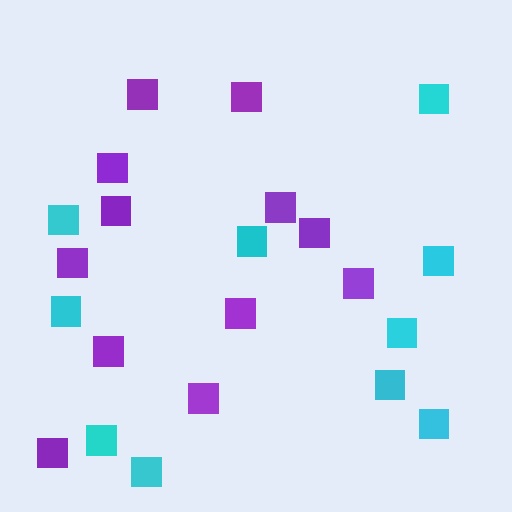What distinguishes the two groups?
There are 2 groups: one group of purple squares (12) and one group of cyan squares (10).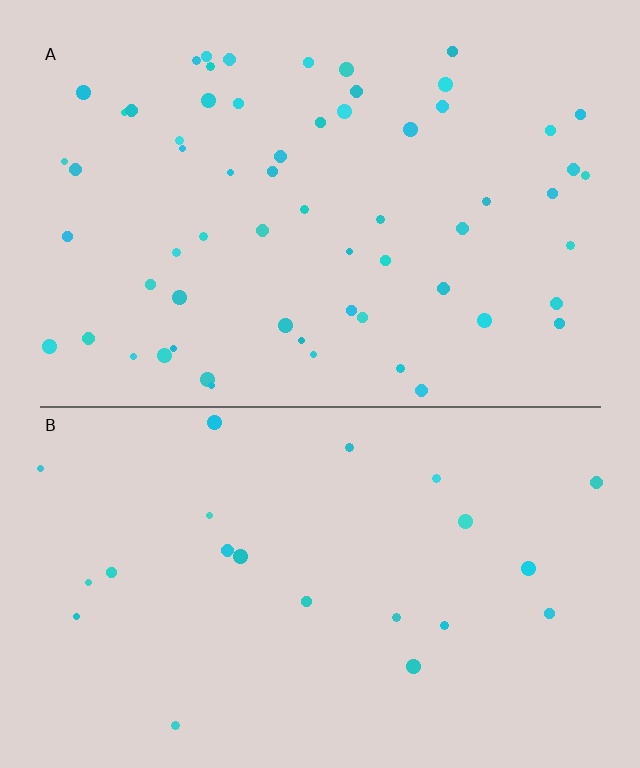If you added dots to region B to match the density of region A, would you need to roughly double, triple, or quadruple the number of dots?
Approximately triple.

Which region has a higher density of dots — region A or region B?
A (the top).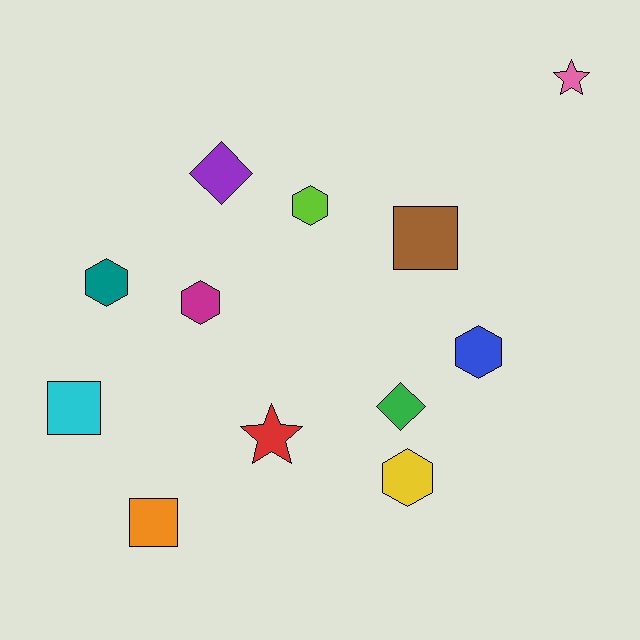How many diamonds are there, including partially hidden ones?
There are 2 diamonds.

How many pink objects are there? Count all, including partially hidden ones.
There is 1 pink object.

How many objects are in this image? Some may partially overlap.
There are 12 objects.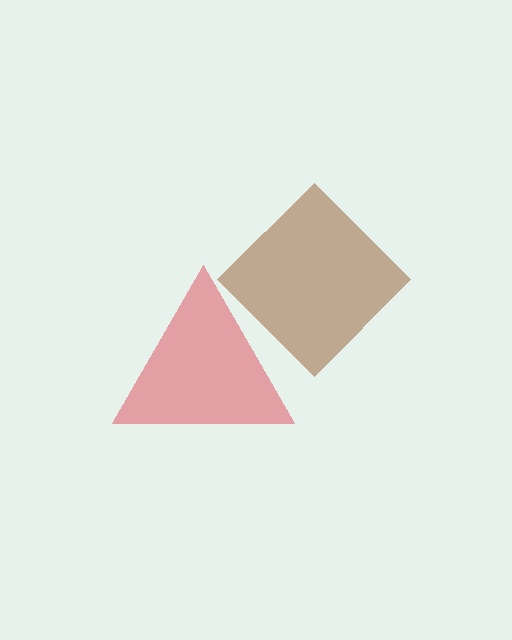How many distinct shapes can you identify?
There are 2 distinct shapes: a red triangle, a brown diamond.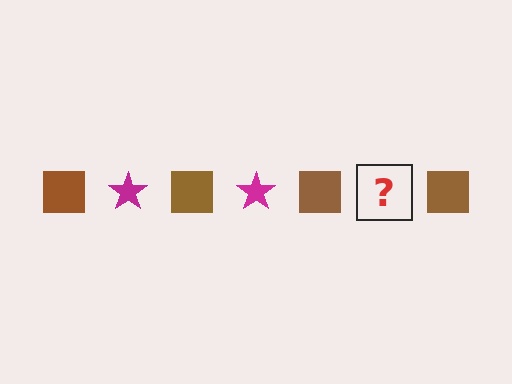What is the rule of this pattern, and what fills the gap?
The rule is that the pattern alternates between brown square and magenta star. The gap should be filled with a magenta star.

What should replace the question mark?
The question mark should be replaced with a magenta star.